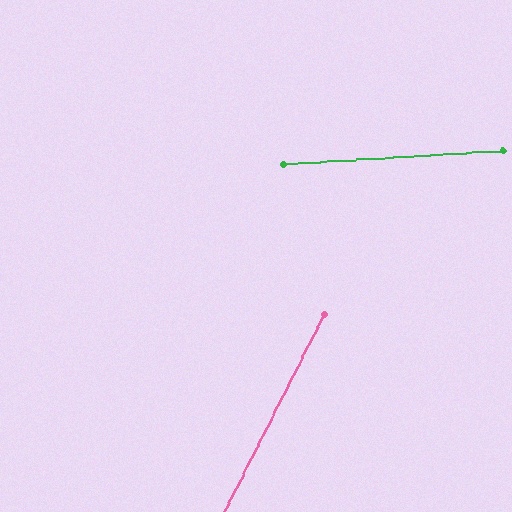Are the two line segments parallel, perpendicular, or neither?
Neither parallel nor perpendicular — they differ by about 59°.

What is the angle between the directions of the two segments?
Approximately 59 degrees.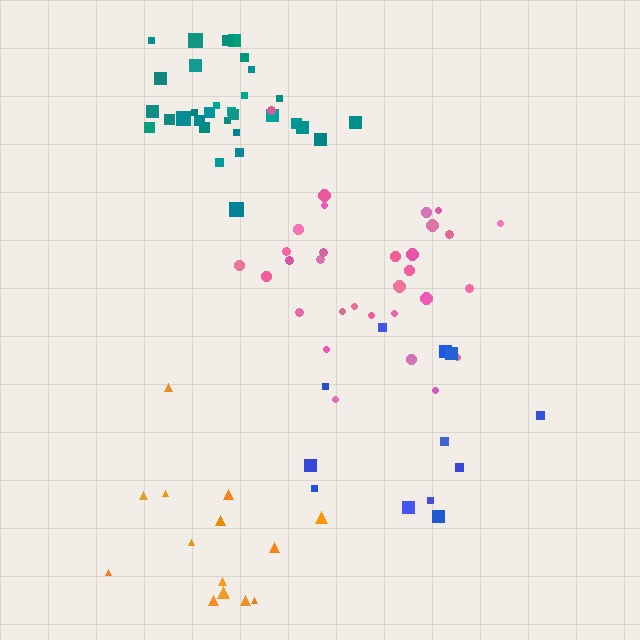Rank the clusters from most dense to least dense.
teal, pink, blue, orange.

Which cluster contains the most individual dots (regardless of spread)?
Teal (31).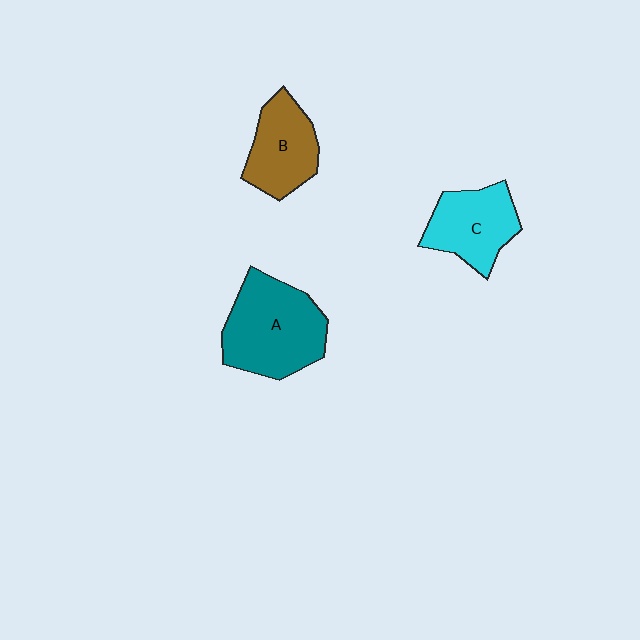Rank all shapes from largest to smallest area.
From largest to smallest: A (teal), C (cyan), B (brown).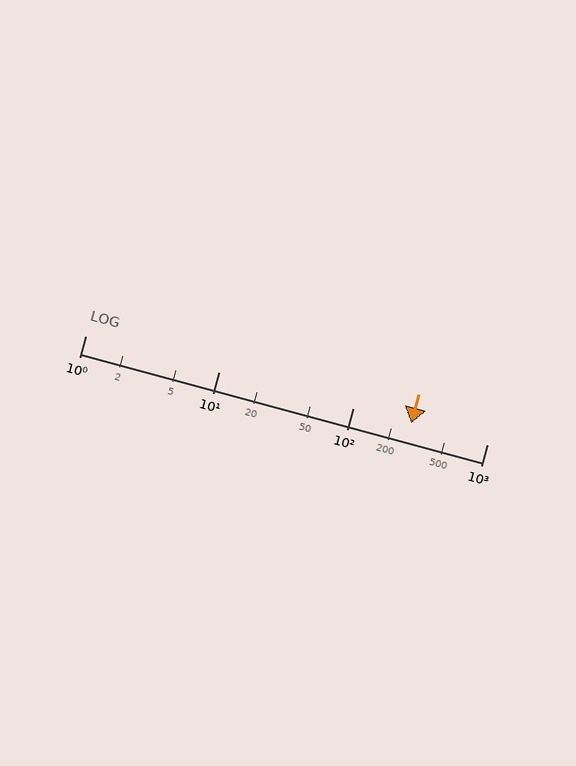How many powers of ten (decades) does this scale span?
The scale spans 3 decades, from 1 to 1000.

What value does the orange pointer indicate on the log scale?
The pointer indicates approximately 270.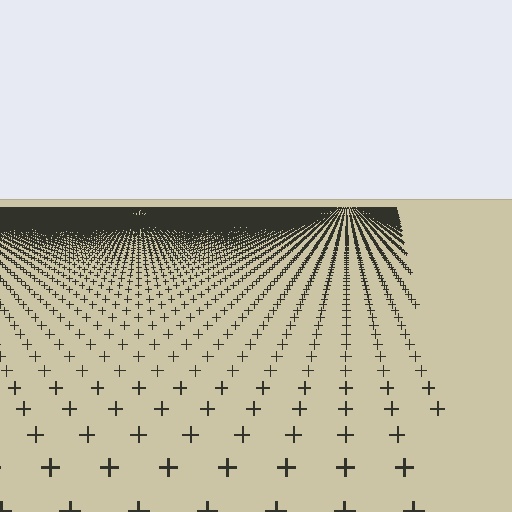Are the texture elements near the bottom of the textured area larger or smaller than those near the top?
Larger. Near the bottom, elements are closer to the viewer and appear at a bigger on-screen size.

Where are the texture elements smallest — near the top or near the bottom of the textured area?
Near the top.